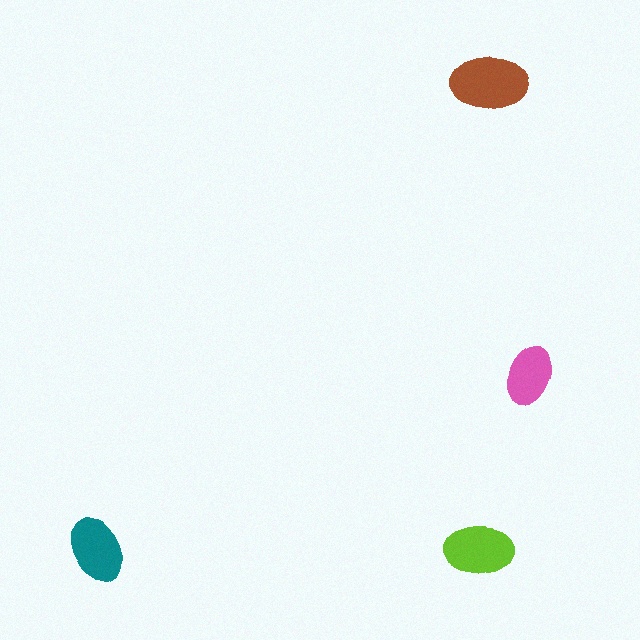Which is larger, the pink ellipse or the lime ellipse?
The lime one.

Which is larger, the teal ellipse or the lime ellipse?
The lime one.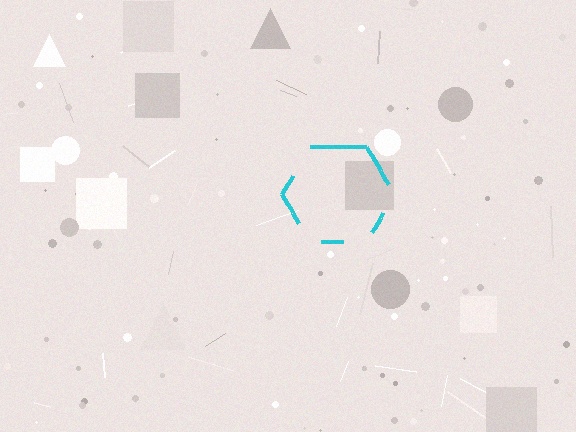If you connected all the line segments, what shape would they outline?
They would outline a hexagon.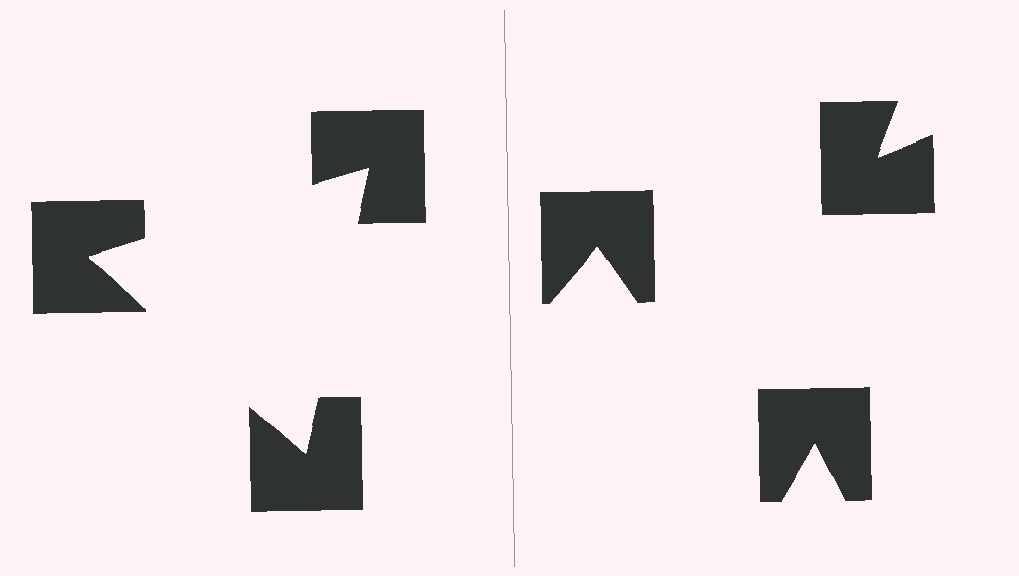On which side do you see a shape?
An illusory triangle appears on the left side. On the right side the wedge cuts are rotated, so no coherent shape forms.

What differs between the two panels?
The notched squares are positioned identically on both sides; only the wedge orientations differ. On the left they align to a triangle; on the right they are misaligned.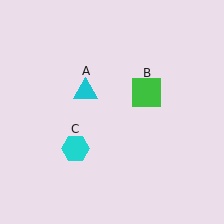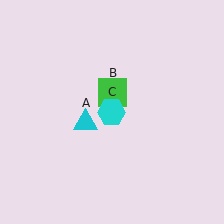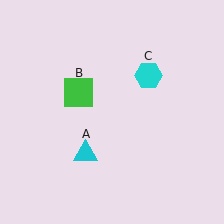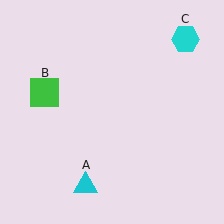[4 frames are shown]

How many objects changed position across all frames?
3 objects changed position: cyan triangle (object A), green square (object B), cyan hexagon (object C).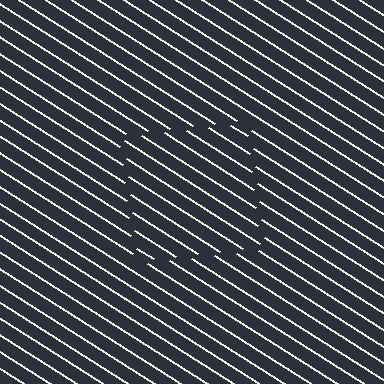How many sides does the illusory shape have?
4 sides — the line-ends trace a square.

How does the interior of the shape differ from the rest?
The interior of the shape contains the same grating, shifted by half a period — the contour is defined by the phase discontinuity where line-ends from the inner and outer gratings abut.